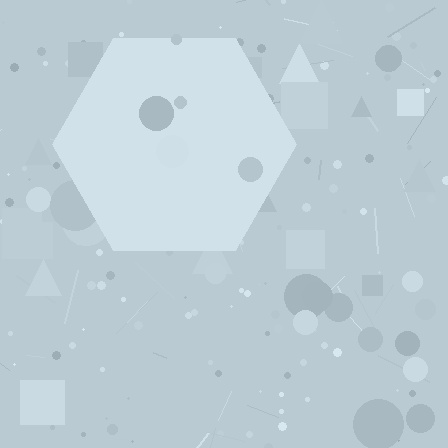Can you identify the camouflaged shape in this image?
The camouflaged shape is a hexagon.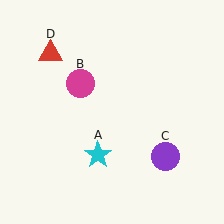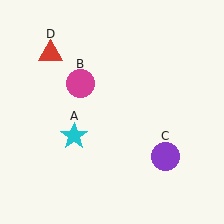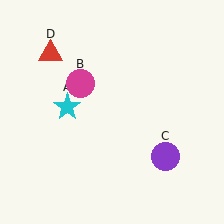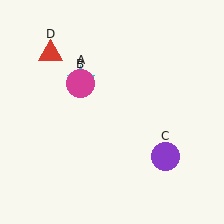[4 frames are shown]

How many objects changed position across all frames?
1 object changed position: cyan star (object A).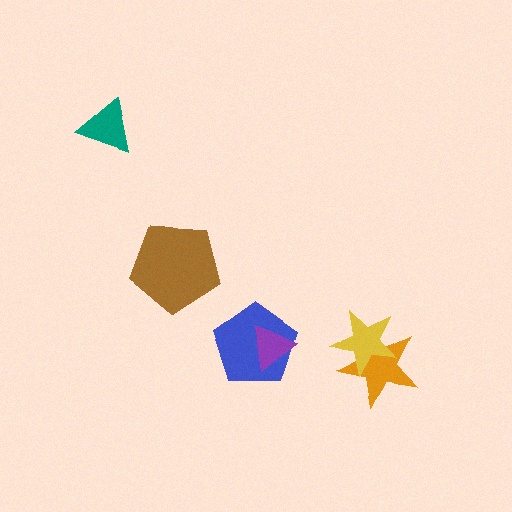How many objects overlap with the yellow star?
1 object overlaps with the yellow star.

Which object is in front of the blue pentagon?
The purple triangle is in front of the blue pentagon.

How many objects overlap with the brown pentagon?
0 objects overlap with the brown pentagon.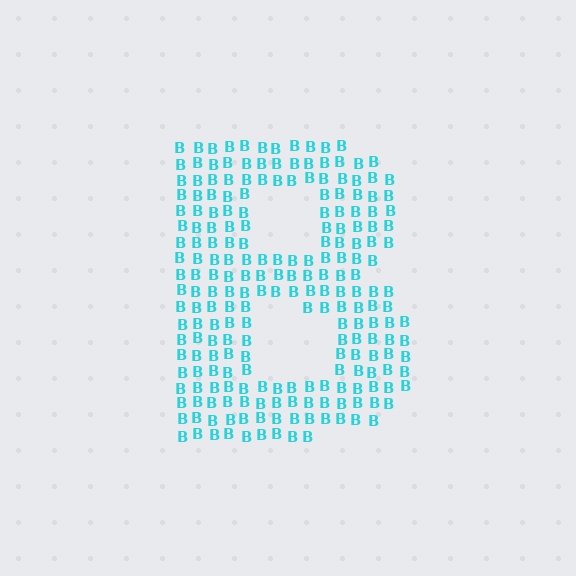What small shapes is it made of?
It is made of small letter B's.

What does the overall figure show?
The overall figure shows the letter B.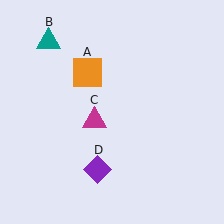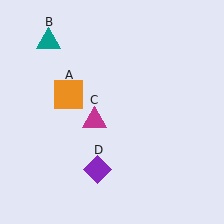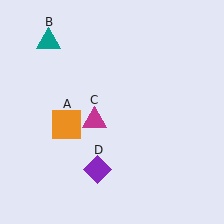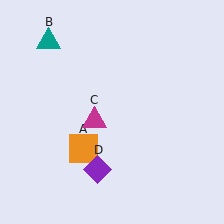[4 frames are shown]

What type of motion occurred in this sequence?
The orange square (object A) rotated counterclockwise around the center of the scene.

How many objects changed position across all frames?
1 object changed position: orange square (object A).